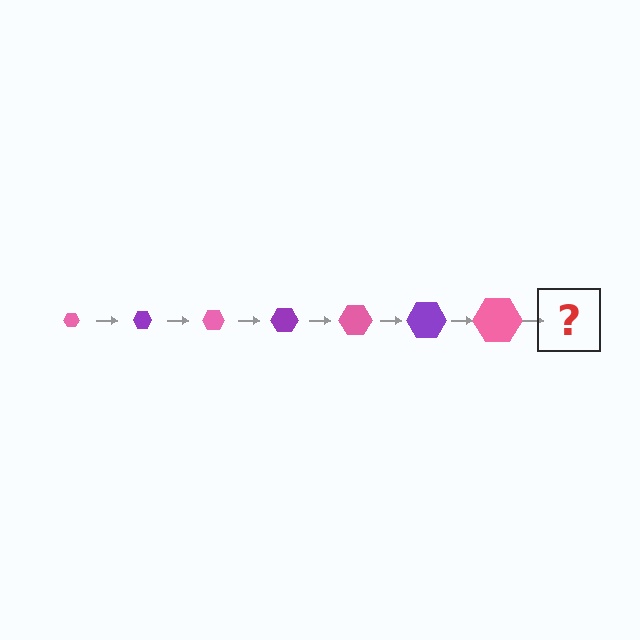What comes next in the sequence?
The next element should be a purple hexagon, larger than the previous one.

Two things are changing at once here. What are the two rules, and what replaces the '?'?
The two rules are that the hexagon grows larger each step and the color cycles through pink and purple. The '?' should be a purple hexagon, larger than the previous one.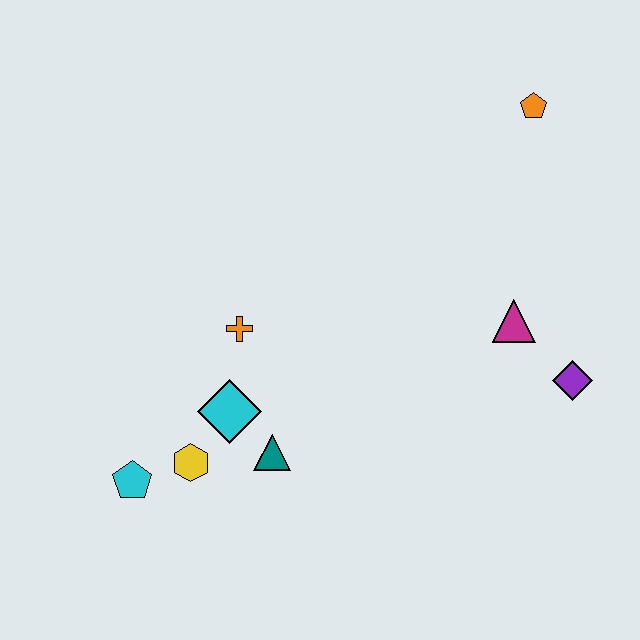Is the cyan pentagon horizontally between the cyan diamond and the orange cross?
No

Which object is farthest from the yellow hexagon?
The orange pentagon is farthest from the yellow hexagon.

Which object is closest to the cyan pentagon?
The yellow hexagon is closest to the cyan pentagon.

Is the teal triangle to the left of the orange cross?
No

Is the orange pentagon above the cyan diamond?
Yes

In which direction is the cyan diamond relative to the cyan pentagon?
The cyan diamond is to the right of the cyan pentagon.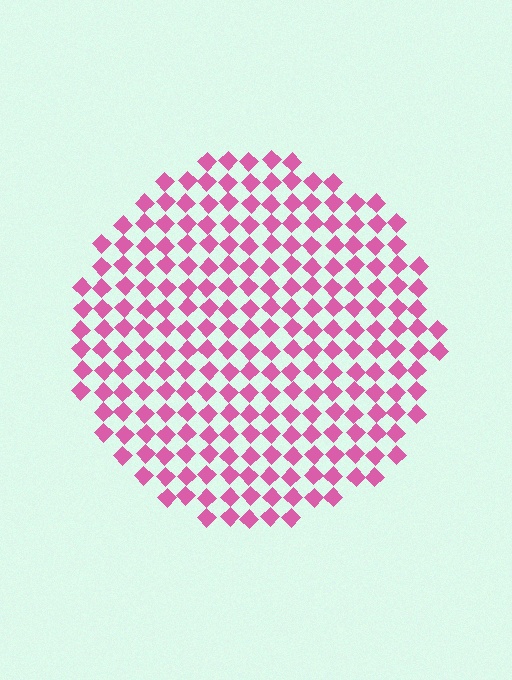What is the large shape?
The large shape is a circle.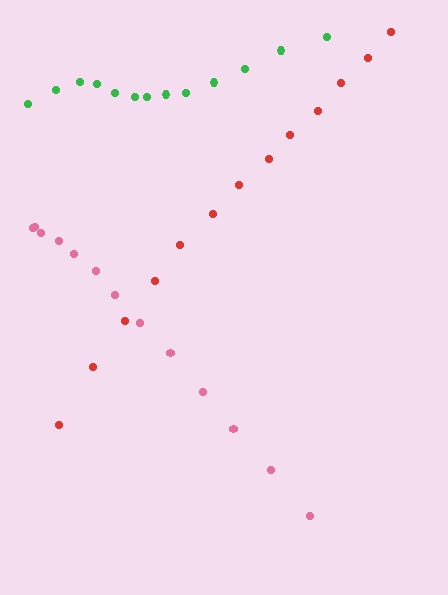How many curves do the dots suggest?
There are 3 distinct paths.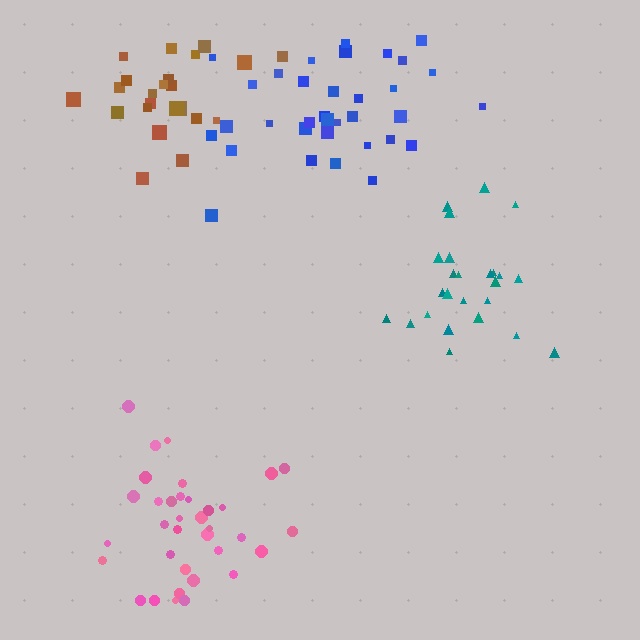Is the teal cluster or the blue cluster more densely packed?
Teal.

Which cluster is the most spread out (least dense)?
Blue.